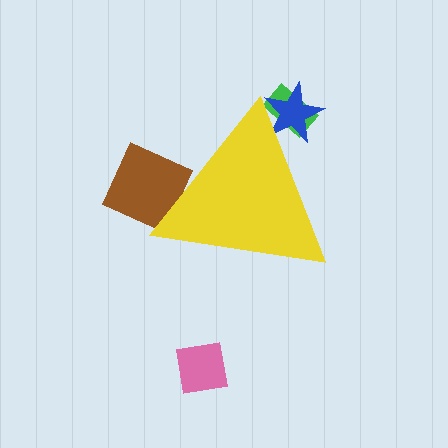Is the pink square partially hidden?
No, the pink square is fully visible.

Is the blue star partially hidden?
Yes, the blue star is partially hidden behind the yellow triangle.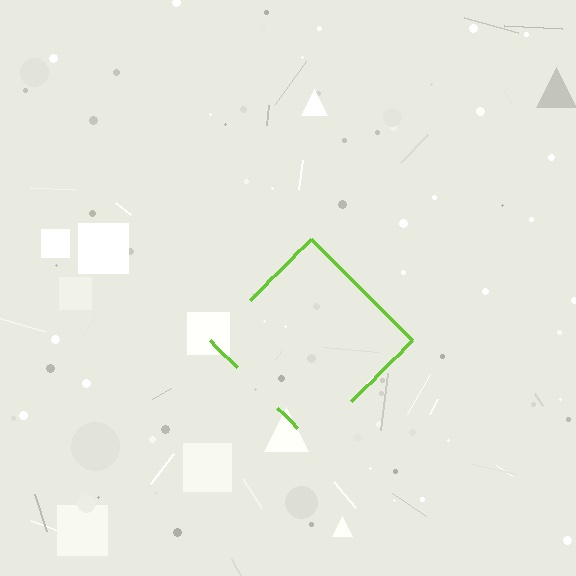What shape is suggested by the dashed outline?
The dashed outline suggests a diamond.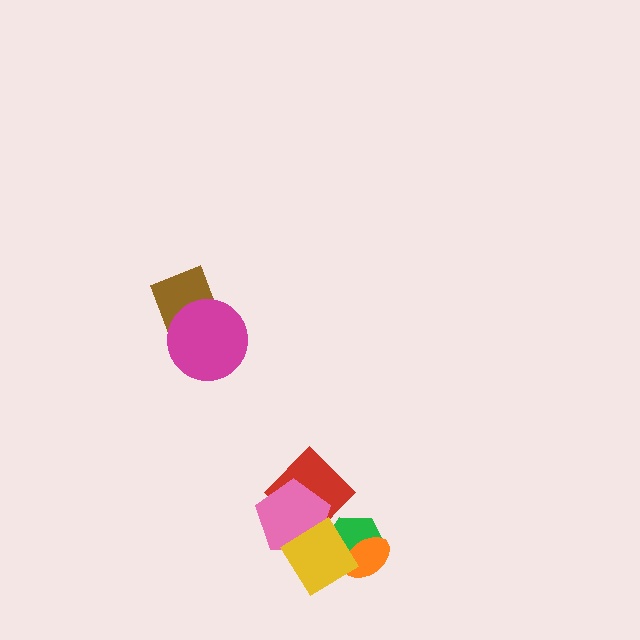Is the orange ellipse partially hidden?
Yes, it is partially covered by another shape.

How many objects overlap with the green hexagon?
3 objects overlap with the green hexagon.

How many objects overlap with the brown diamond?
1 object overlaps with the brown diamond.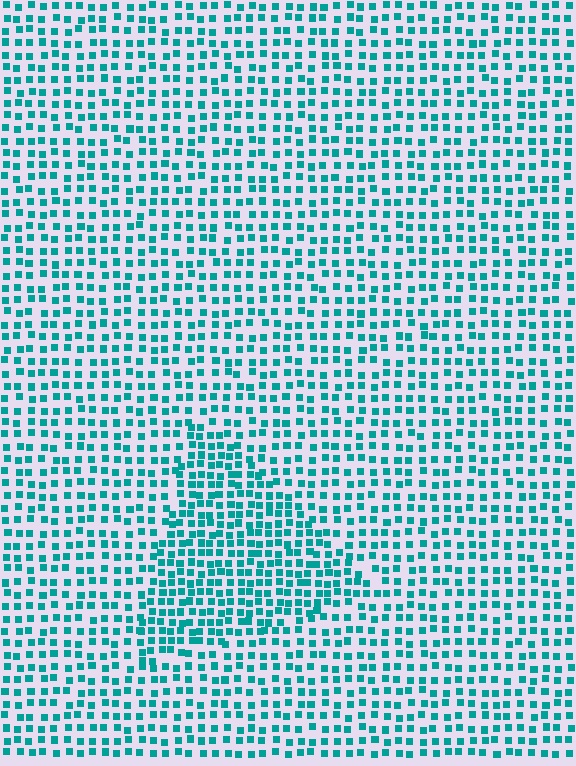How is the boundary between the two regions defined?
The boundary is defined by a change in element density (approximately 1.6x ratio). All elements are the same color, size, and shape.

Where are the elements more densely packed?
The elements are more densely packed inside the triangle boundary.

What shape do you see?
I see a triangle.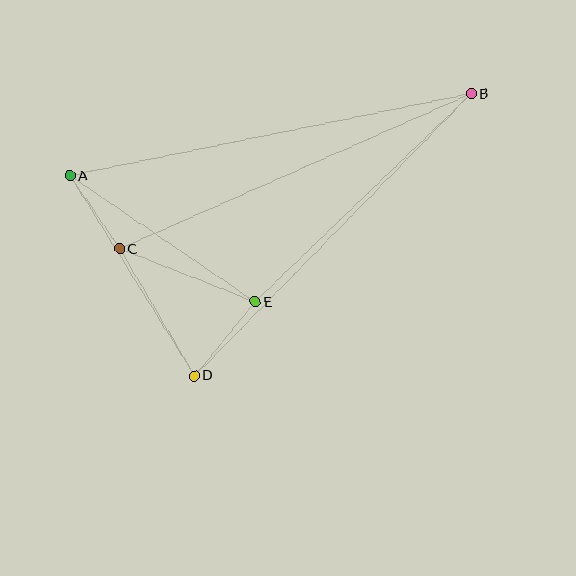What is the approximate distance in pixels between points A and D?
The distance between A and D is approximately 236 pixels.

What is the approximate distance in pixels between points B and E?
The distance between B and E is approximately 300 pixels.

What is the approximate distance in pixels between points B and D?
The distance between B and D is approximately 395 pixels.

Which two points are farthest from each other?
Points A and B are farthest from each other.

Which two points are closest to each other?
Points A and C are closest to each other.